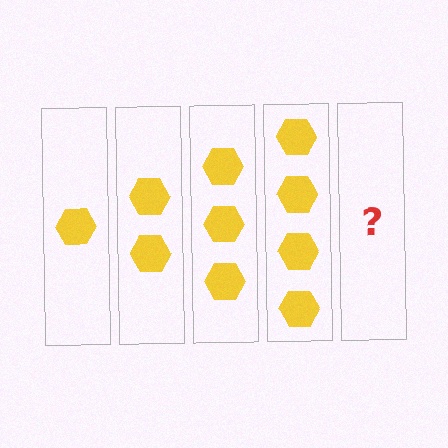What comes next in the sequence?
The next element should be 5 hexagons.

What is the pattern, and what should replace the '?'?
The pattern is that each step adds one more hexagon. The '?' should be 5 hexagons.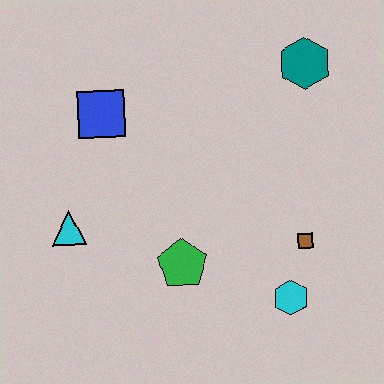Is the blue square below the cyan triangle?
No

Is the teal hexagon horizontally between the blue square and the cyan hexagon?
No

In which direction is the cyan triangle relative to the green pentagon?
The cyan triangle is to the left of the green pentagon.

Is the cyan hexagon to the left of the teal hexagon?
Yes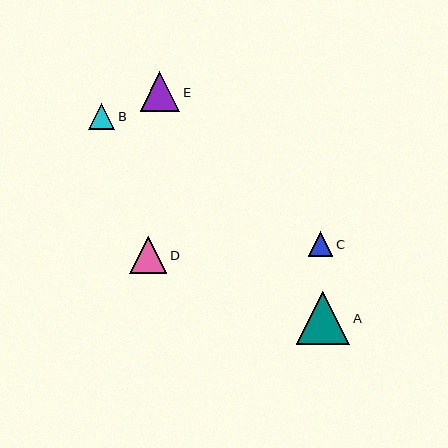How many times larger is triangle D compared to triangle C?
Triangle D is approximately 1.5 times the size of triangle C.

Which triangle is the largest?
Triangle A is the largest with a size of approximately 53 pixels.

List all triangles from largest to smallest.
From largest to smallest: A, E, D, B, C.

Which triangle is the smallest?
Triangle C is the smallest with a size of approximately 25 pixels.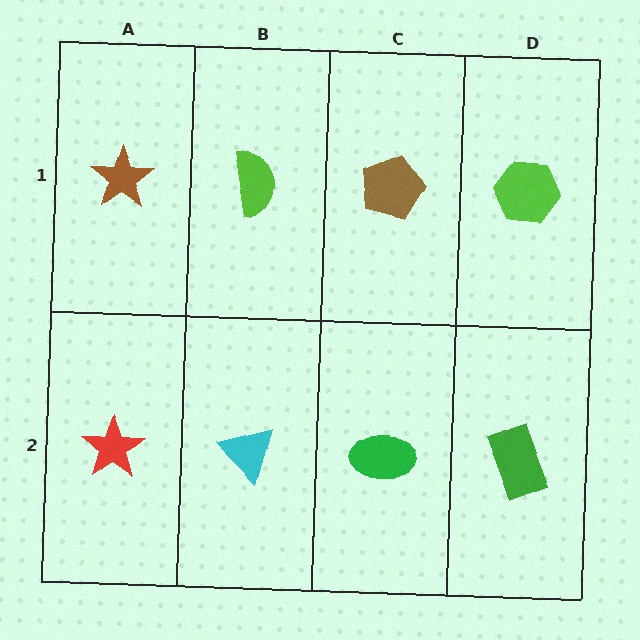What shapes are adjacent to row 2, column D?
A lime hexagon (row 1, column D), a green ellipse (row 2, column C).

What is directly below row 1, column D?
A green rectangle.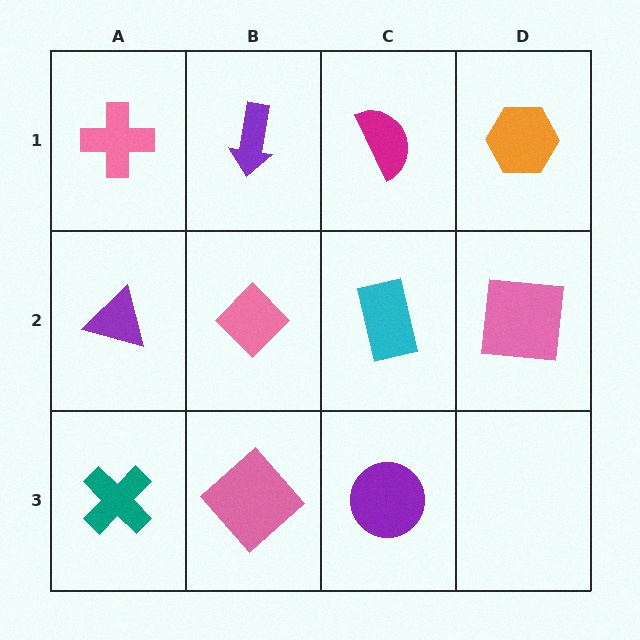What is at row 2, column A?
A purple triangle.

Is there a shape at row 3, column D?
No, that cell is empty.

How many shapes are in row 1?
4 shapes.